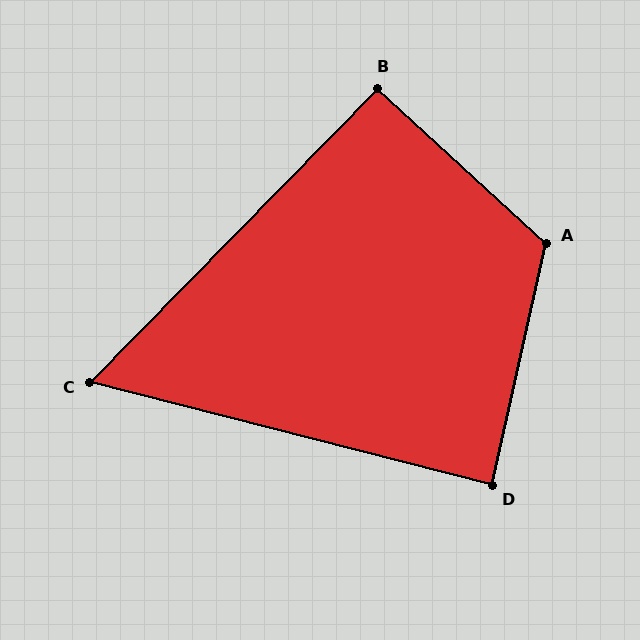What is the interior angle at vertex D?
Approximately 88 degrees (approximately right).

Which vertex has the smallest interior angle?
C, at approximately 60 degrees.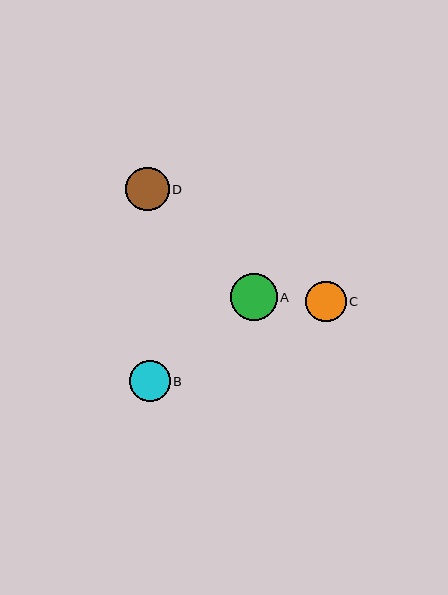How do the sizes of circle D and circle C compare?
Circle D and circle C are approximately the same size.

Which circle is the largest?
Circle A is the largest with a size of approximately 47 pixels.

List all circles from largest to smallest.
From largest to smallest: A, D, B, C.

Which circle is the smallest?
Circle C is the smallest with a size of approximately 40 pixels.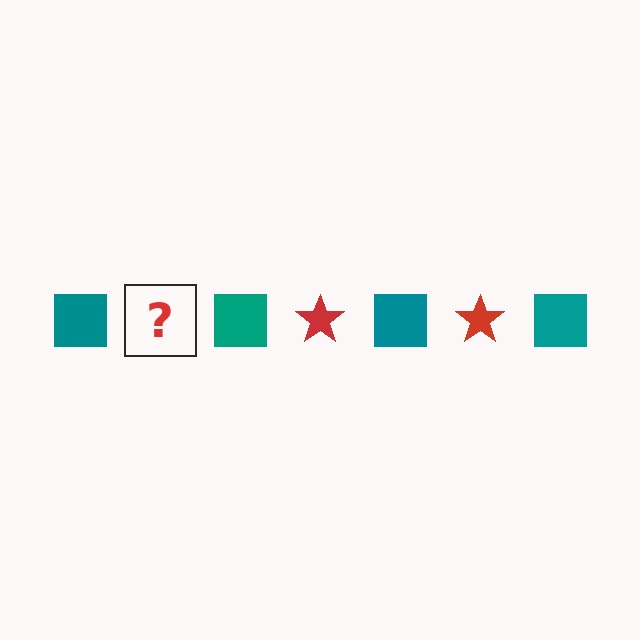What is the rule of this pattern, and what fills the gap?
The rule is that the pattern alternates between teal square and red star. The gap should be filled with a red star.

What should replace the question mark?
The question mark should be replaced with a red star.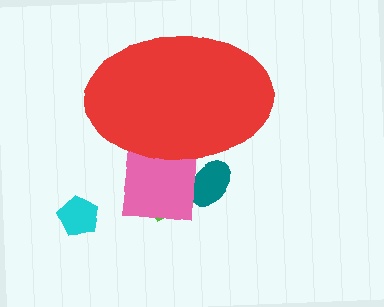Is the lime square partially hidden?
Yes, the lime square is partially hidden behind the red ellipse.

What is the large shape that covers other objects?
A red ellipse.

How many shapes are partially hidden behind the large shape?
3 shapes are partially hidden.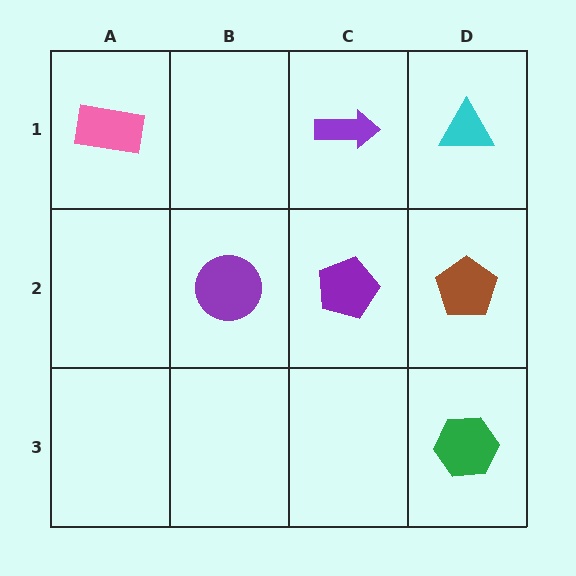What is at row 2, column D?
A brown pentagon.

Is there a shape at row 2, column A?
No, that cell is empty.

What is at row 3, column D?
A green hexagon.